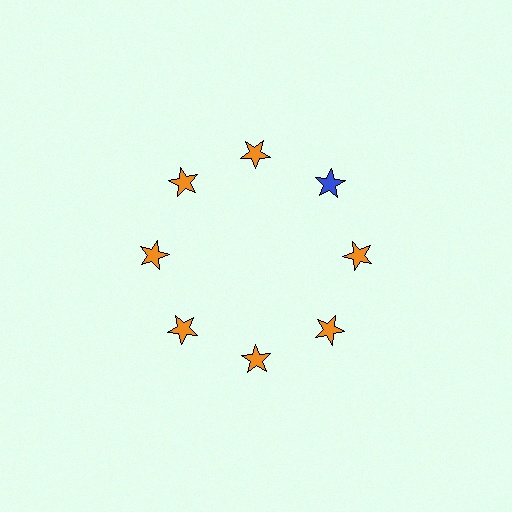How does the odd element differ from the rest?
It has a different color: blue instead of orange.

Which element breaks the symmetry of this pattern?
The blue star at roughly the 2 o'clock position breaks the symmetry. All other shapes are orange stars.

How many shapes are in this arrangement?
There are 8 shapes arranged in a ring pattern.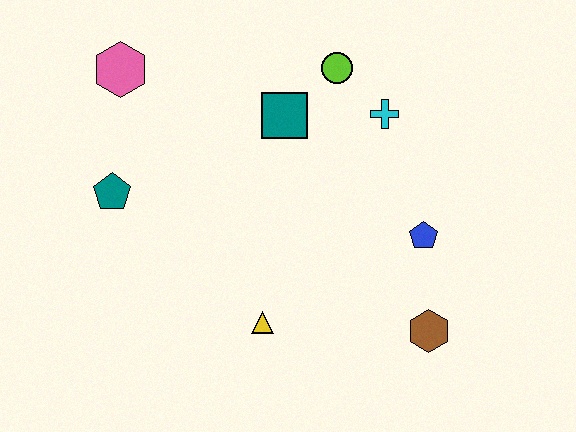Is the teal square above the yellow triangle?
Yes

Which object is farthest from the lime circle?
The brown hexagon is farthest from the lime circle.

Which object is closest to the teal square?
The lime circle is closest to the teal square.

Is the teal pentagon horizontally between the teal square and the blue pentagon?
No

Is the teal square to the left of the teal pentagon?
No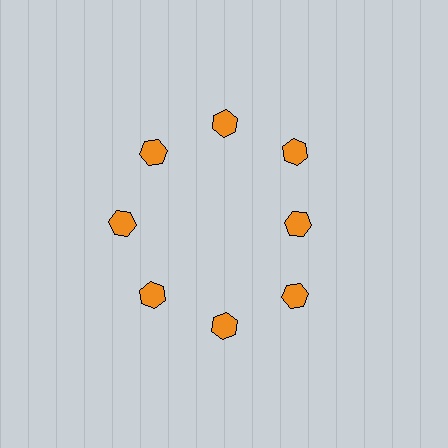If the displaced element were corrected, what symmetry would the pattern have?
It would have 8-fold rotational symmetry — the pattern would map onto itself every 45 degrees.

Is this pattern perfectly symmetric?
No. The 8 orange hexagons are arranged in a ring, but one element near the 3 o'clock position is pulled inward toward the center, breaking the 8-fold rotational symmetry.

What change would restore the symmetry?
The symmetry would be restored by moving it outward, back onto the ring so that all 8 hexagons sit at equal angles and equal distance from the center.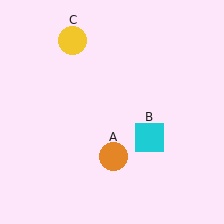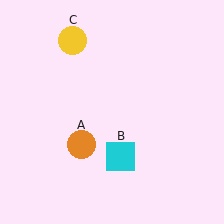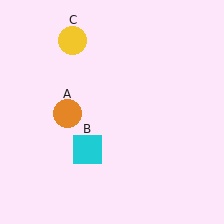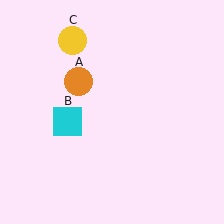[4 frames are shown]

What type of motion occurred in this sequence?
The orange circle (object A), cyan square (object B) rotated clockwise around the center of the scene.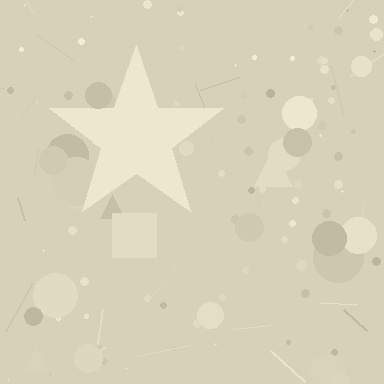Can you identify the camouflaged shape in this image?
The camouflaged shape is a star.